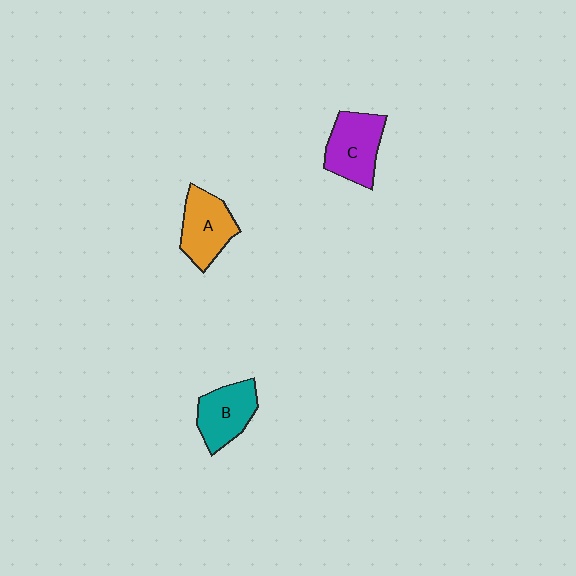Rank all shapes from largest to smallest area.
From largest to smallest: C (purple), A (orange), B (teal).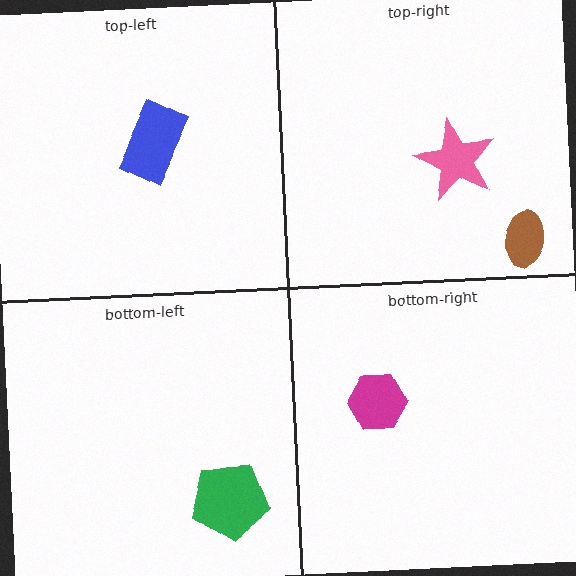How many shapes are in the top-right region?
2.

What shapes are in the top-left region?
The blue rectangle.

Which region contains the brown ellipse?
The top-right region.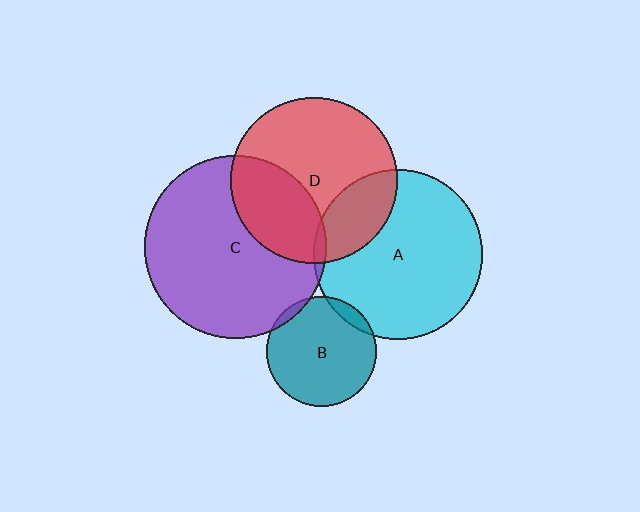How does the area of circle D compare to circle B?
Approximately 2.3 times.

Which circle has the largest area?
Circle C (purple).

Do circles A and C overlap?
Yes.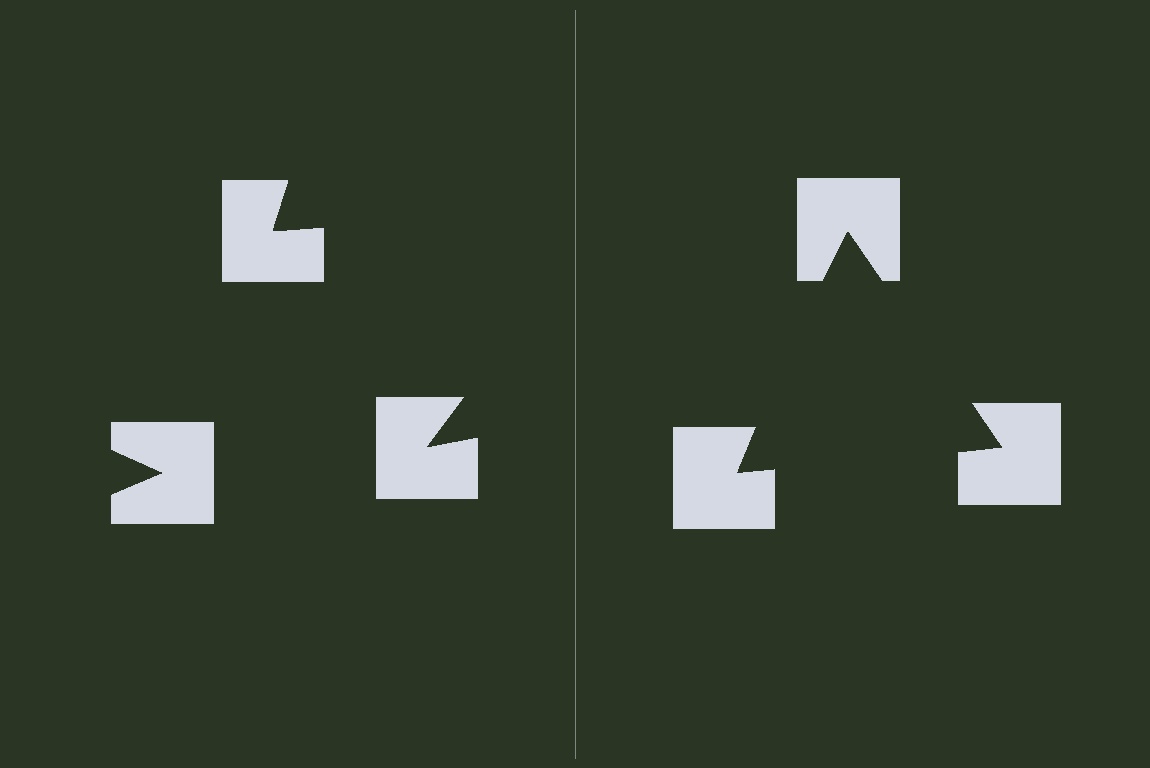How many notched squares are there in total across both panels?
6 — 3 on each side.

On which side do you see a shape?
An illusory triangle appears on the right side. On the left side the wedge cuts are rotated, so no coherent shape forms.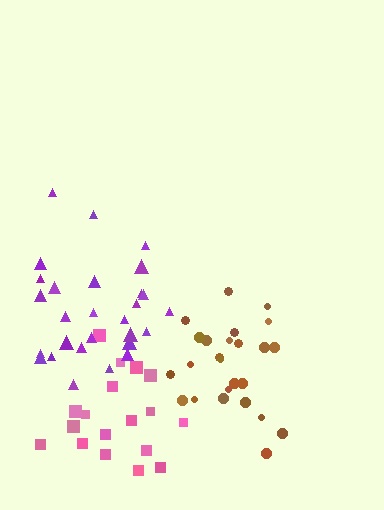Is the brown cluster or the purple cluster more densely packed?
Brown.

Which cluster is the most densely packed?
Brown.